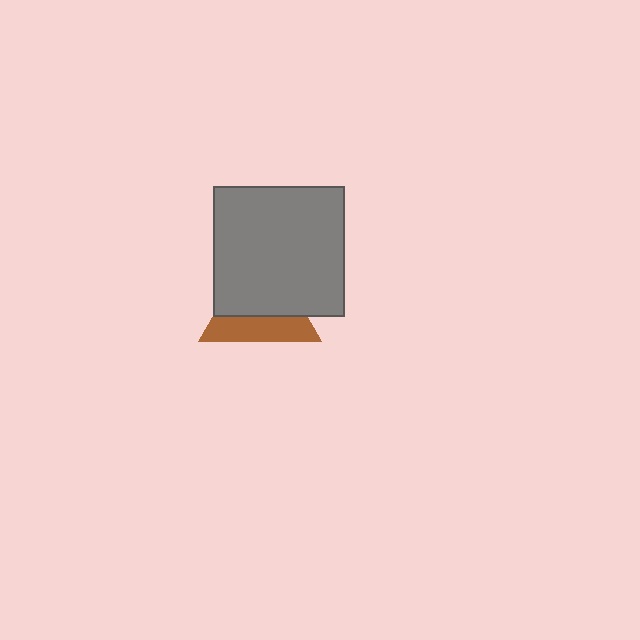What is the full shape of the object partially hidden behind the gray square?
The partially hidden object is a brown triangle.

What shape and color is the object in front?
The object in front is a gray square.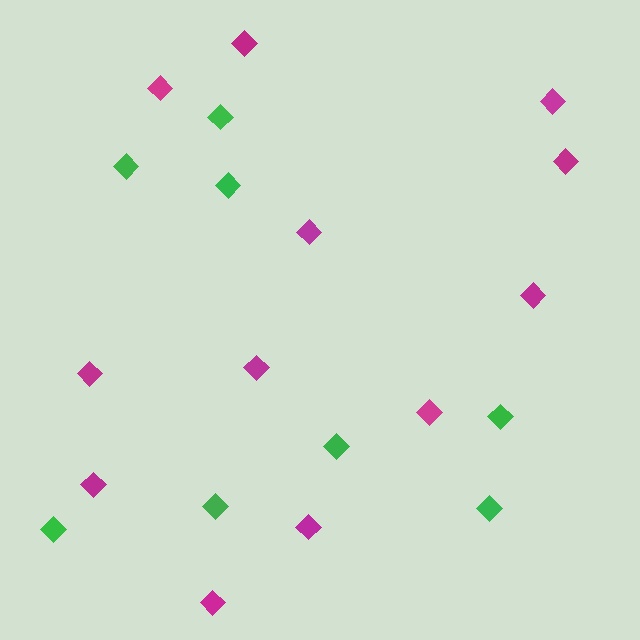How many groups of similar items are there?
There are 2 groups: one group of magenta diamonds (12) and one group of green diamonds (8).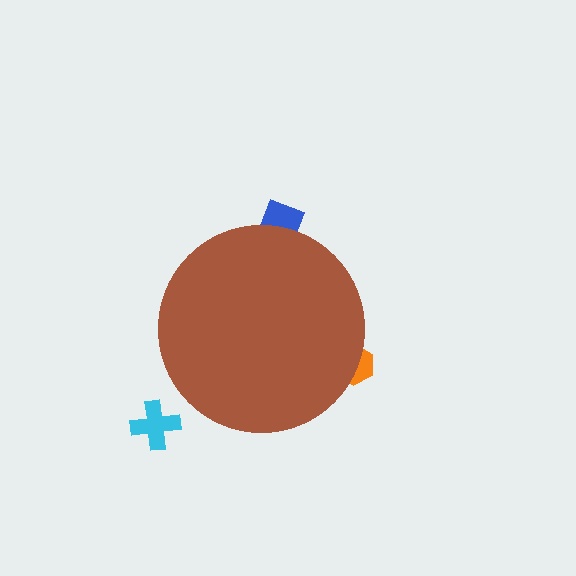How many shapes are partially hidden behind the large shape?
2 shapes are partially hidden.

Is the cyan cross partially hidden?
No, the cyan cross is fully visible.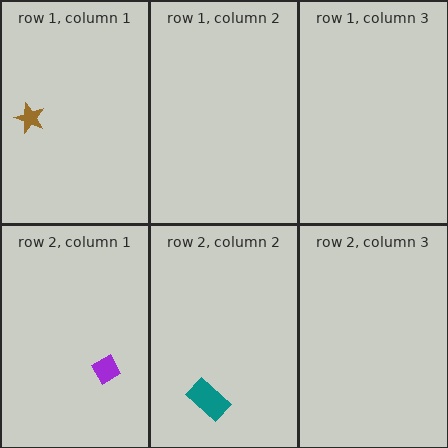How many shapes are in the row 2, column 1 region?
1.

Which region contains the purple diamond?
The row 2, column 1 region.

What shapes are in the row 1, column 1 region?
The brown star.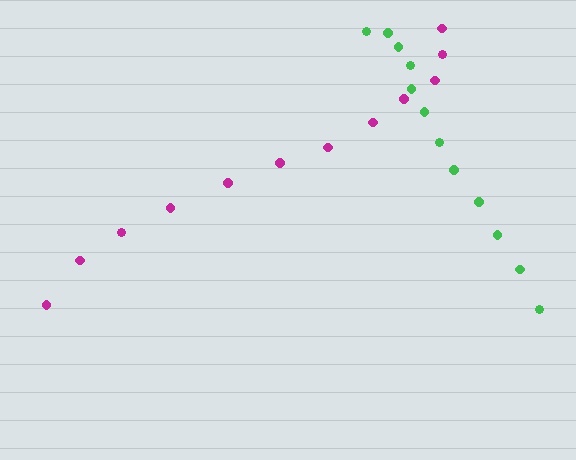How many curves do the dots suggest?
There are 2 distinct paths.